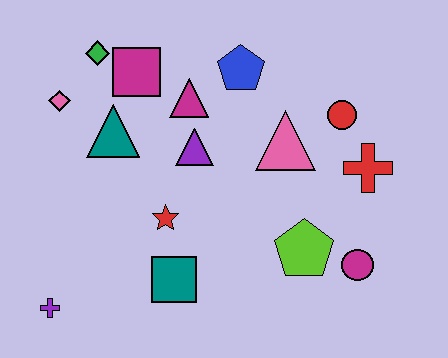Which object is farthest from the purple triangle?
The purple cross is farthest from the purple triangle.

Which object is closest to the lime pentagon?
The magenta circle is closest to the lime pentagon.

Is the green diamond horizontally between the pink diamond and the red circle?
Yes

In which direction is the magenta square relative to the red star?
The magenta square is above the red star.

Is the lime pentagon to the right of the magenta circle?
No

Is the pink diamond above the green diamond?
No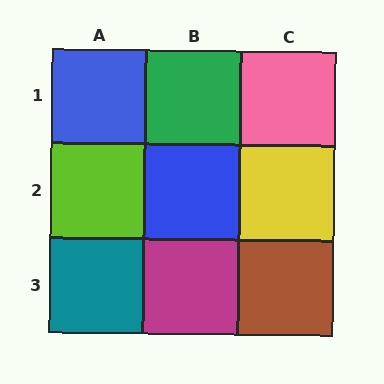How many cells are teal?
1 cell is teal.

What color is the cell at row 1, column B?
Green.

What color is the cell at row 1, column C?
Pink.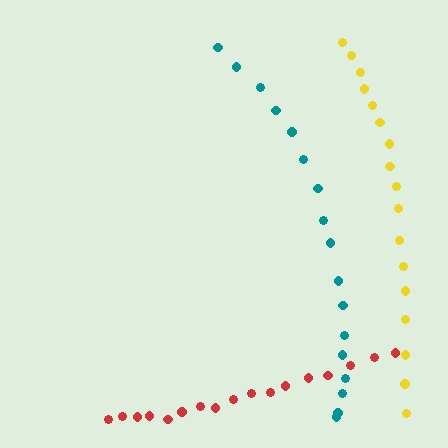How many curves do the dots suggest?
There are 3 distinct paths.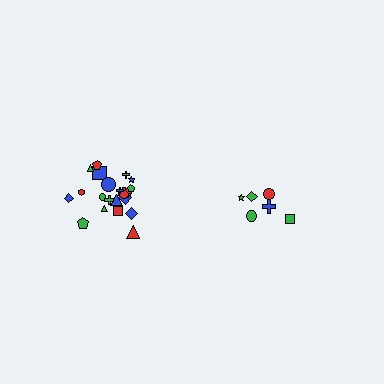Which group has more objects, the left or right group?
The left group.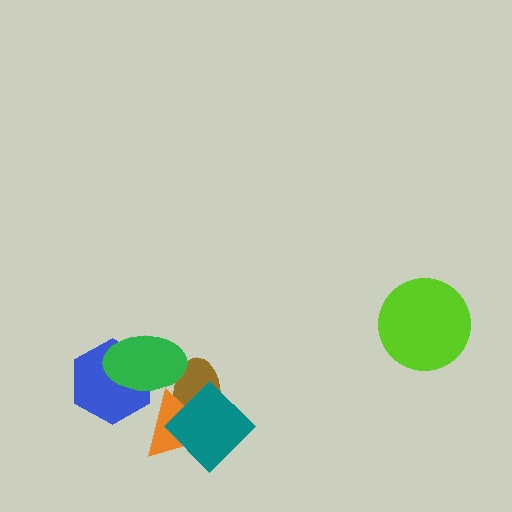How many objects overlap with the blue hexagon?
1 object overlaps with the blue hexagon.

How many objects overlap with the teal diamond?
2 objects overlap with the teal diamond.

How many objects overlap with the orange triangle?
3 objects overlap with the orange triangle.